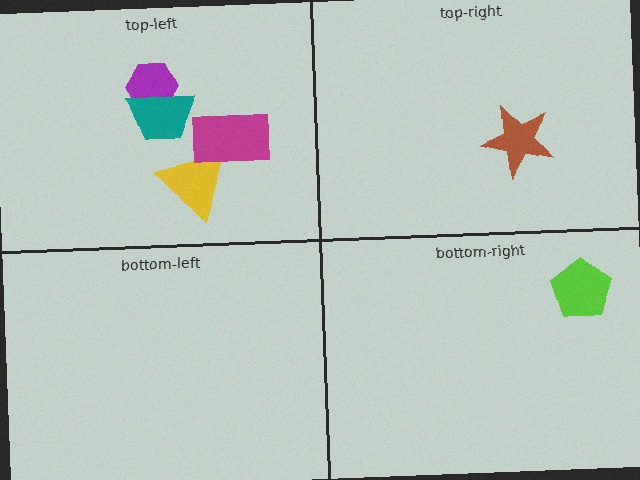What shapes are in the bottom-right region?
The lime pentagon.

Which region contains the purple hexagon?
The top-left region.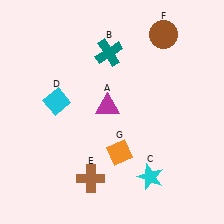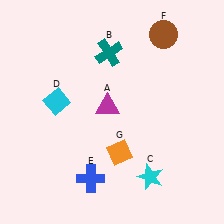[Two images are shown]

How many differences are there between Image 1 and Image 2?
There is 1 difference between the two images.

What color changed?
The cross (E) changed from brown in Image 1 to blue in Image 2.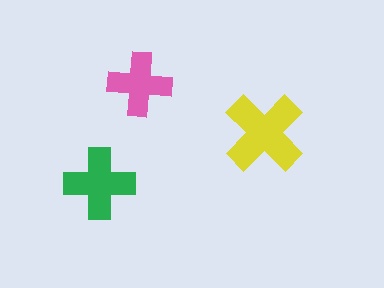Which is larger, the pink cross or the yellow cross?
The yellow one.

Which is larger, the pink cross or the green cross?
The green one.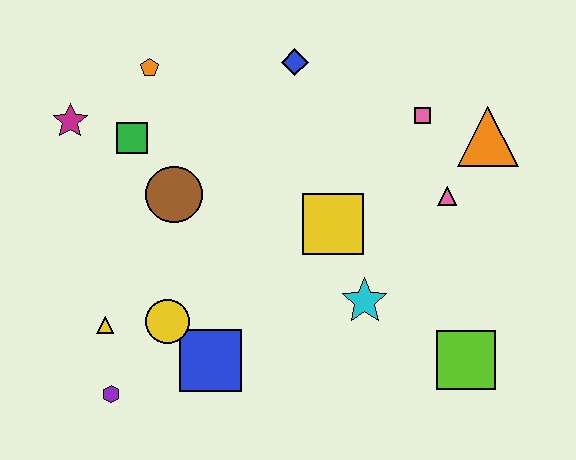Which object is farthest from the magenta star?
The lime square is farthest from the magenta star.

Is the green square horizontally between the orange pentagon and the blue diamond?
No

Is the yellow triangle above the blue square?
Yes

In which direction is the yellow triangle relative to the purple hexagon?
The yellow triangle is above the purple hexagon.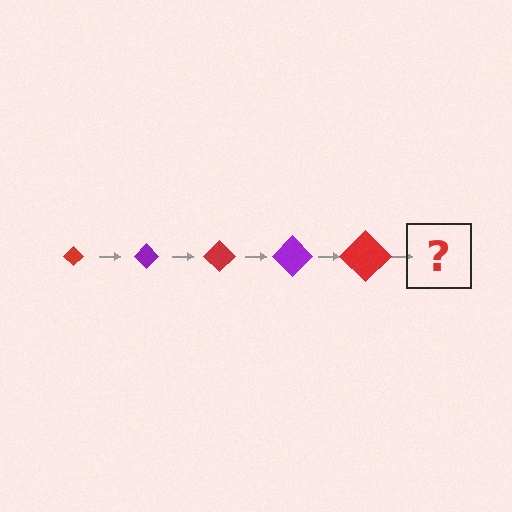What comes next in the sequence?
The next element should be a purple diamond, larger than the previous one.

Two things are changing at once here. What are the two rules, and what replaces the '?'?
The two rules are that the diamond grows larger each step and the color cycles through red and purple. The '?' should be a purple diamond, larger than the previous one.